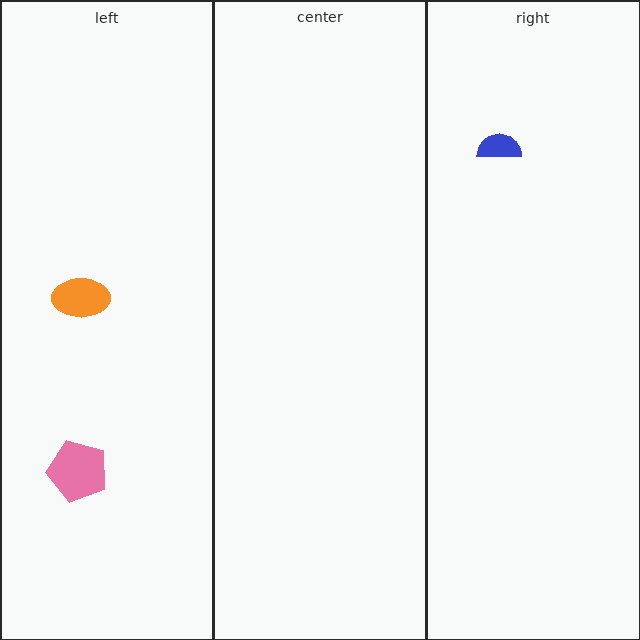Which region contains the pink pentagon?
The left region.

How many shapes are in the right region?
1.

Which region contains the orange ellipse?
The left region.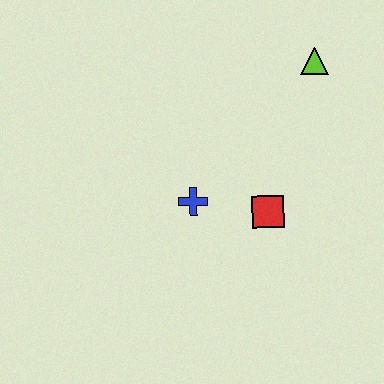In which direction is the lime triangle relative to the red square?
The lime triangle is above the red square.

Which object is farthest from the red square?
The lime triangle is farthest from the red square.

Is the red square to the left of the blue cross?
No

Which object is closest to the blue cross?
The red square is closest to the blue cross.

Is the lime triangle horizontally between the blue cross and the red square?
No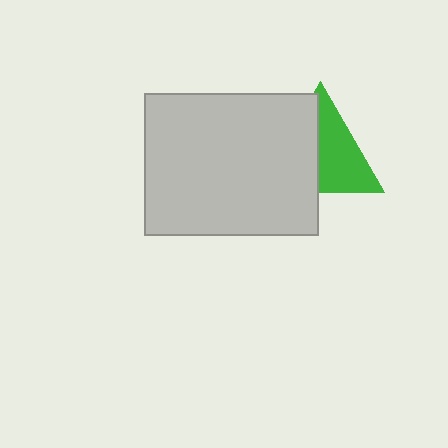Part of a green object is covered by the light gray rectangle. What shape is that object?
It is a triangle.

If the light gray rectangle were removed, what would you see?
You would see the complete green triangle.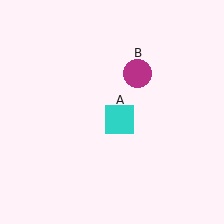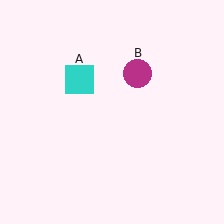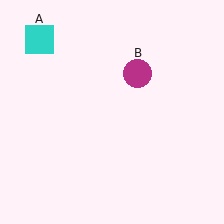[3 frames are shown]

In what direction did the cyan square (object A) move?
The cyan square (object A) moved up and to the left.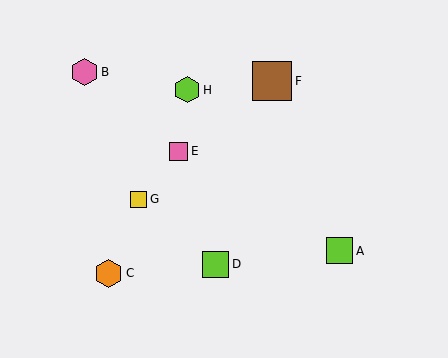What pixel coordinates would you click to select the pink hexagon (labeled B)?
Click at (85, 72) to select the pink hexagon B.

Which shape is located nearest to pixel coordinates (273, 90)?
The brown square (labeled F) at (272, 81) is nearest to that location.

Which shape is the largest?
The brown square (labeled F) is the largest.